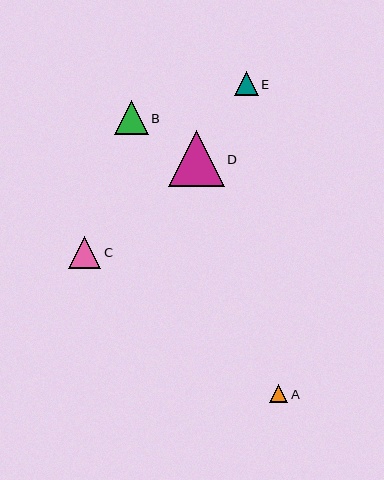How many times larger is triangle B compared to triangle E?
Triangle B is approximately 1.4 times the size of triangle E.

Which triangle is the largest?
Triangle D is the largest with a size of approximately 56 pixels.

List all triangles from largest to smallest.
From largest to smallest: D, B, C, E, A.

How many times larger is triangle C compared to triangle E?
Triangle C is approximately 1.3 times the size of triangle E.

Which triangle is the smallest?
Triangle A is the smallest with a size of approximately 18 pixels.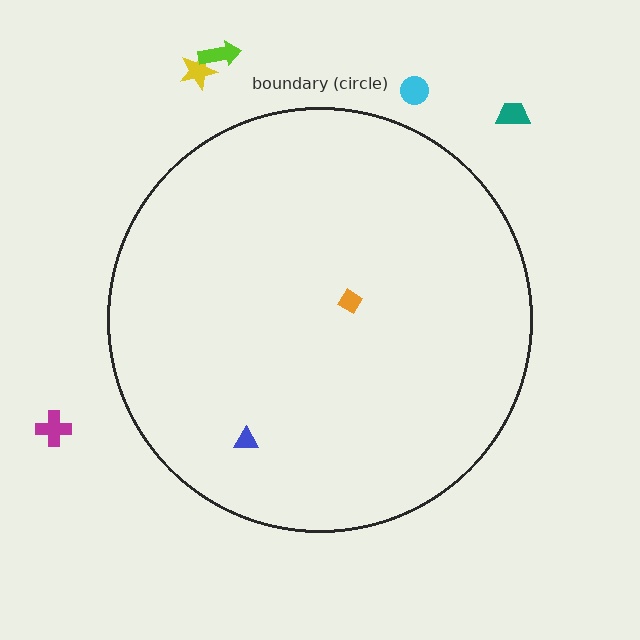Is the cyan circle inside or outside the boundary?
Outside.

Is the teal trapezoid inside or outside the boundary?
Outside.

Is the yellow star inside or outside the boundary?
Outside.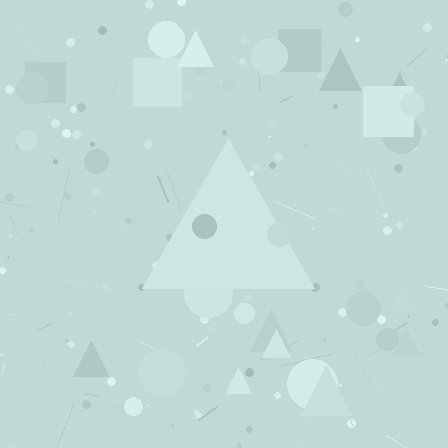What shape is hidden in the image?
A triangle is hidden in the image.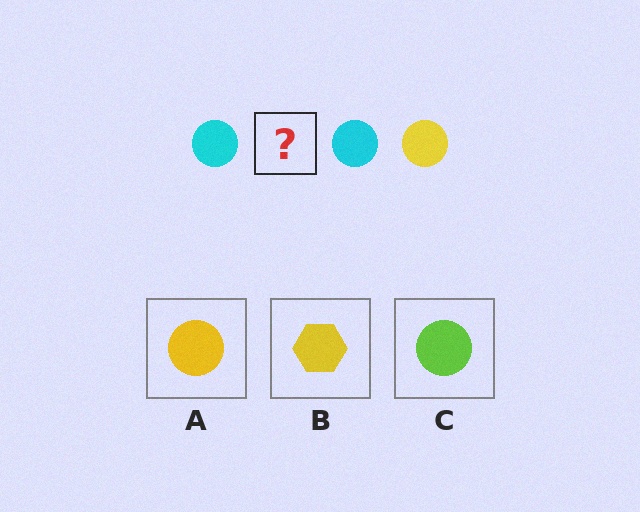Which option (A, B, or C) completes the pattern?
A.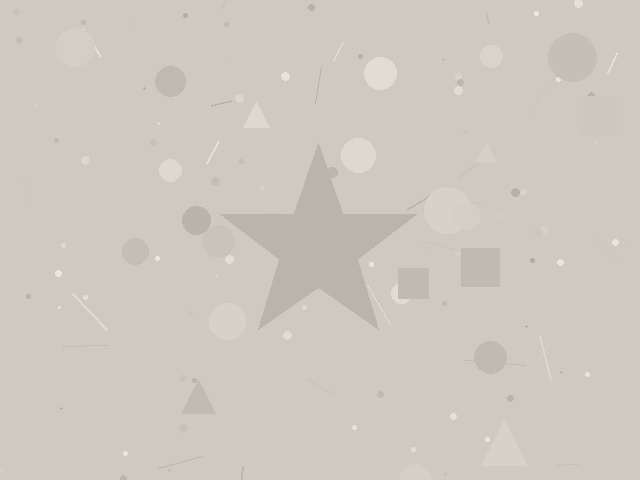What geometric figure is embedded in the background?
A star is embedded in the background.